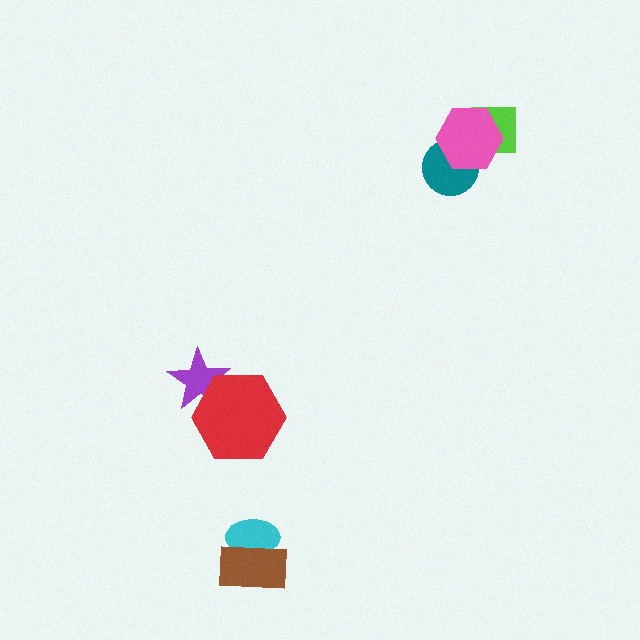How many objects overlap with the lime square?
1 object overlaps with the lime square.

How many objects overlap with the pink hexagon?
2 objects overlap with the pink hexagon.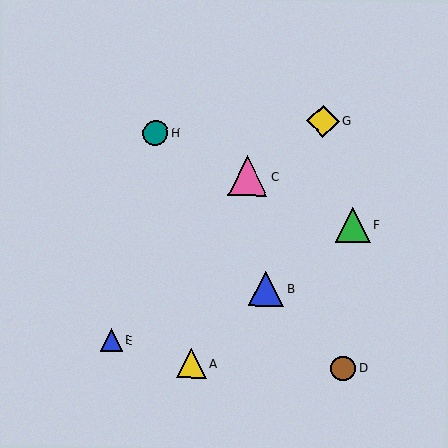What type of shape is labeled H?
Shape H is a teal circle.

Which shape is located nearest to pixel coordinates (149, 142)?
The teal circle (labeled H) at (155, 133) is nearest to that location.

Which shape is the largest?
The pink triangle (labeled C) is the largest.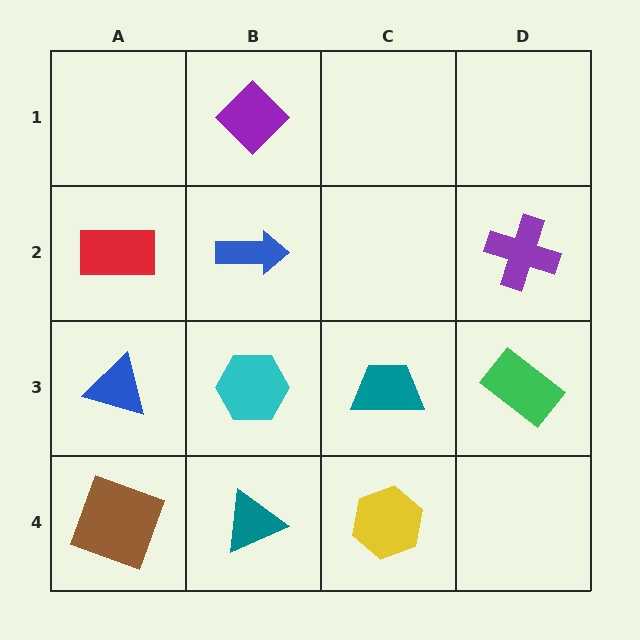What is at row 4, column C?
A yellow hexagon.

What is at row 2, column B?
A blue arrow.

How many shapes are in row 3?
4 shapes.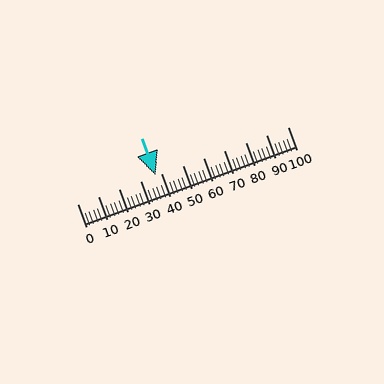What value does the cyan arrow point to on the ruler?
The cyan arrow points to approximately 37.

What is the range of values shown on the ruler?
The ruler shows values from 0 to 100.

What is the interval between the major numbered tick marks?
The major tick marks are spaced 10 units apart.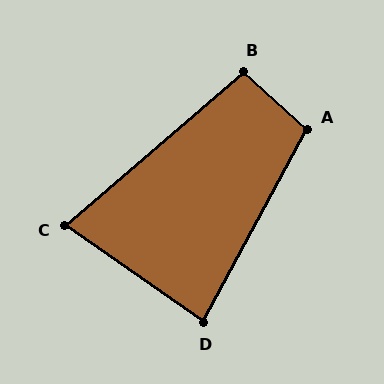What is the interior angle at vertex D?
Approximately 83 degrees (acute).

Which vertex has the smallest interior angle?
C, at approximately 76 degrees.